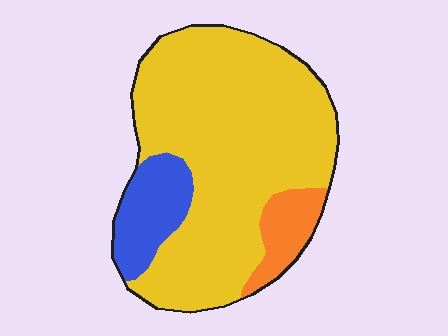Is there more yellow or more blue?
Yellow.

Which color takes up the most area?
Yellow, at roughly 75%.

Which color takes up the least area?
Orange, at roughly 10%.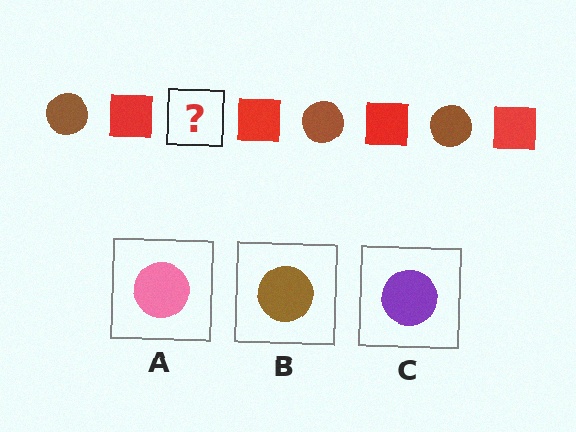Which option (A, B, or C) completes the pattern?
B.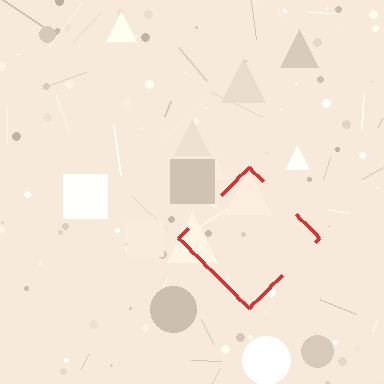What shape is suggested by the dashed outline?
The dashed outline suggests a diamond.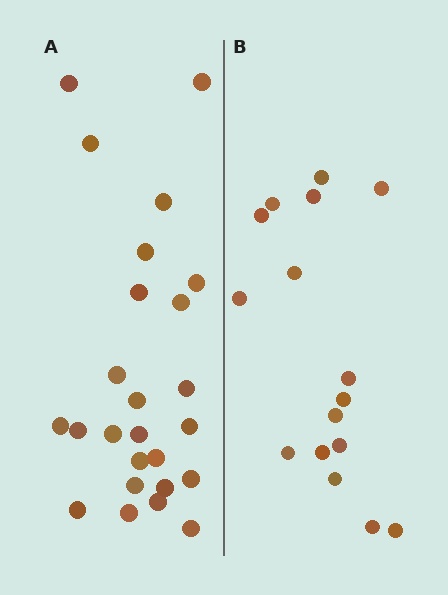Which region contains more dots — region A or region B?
Region A (the left region) has more dots.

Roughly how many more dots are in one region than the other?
Region A has roughly 8 or so more dots than region B.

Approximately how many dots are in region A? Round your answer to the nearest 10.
About 20 dots. (The exact count is 25, which rounds to 20.)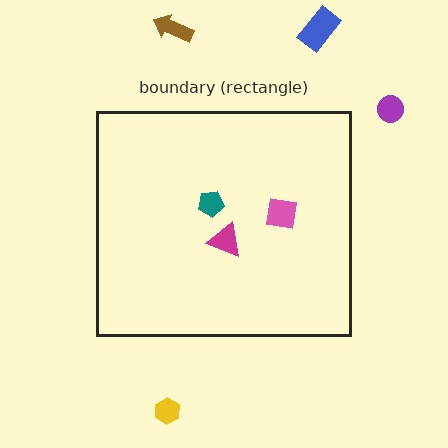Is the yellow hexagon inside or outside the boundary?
Outside.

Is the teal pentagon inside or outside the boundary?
Inside.